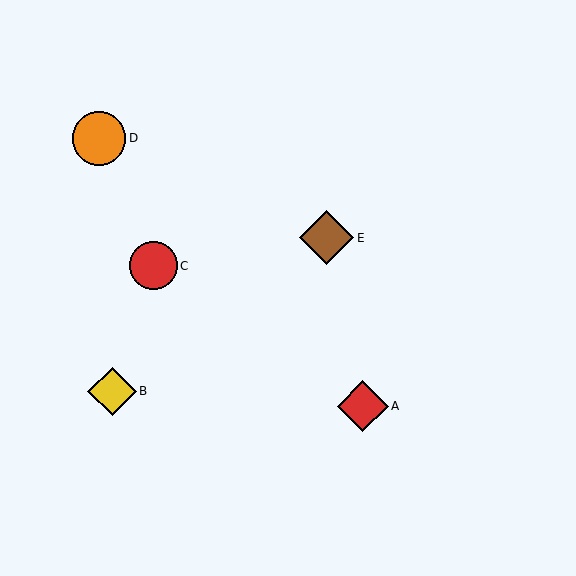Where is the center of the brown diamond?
The center of the brown diamond is at (327, 238).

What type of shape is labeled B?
Shape B is a yellow diamond.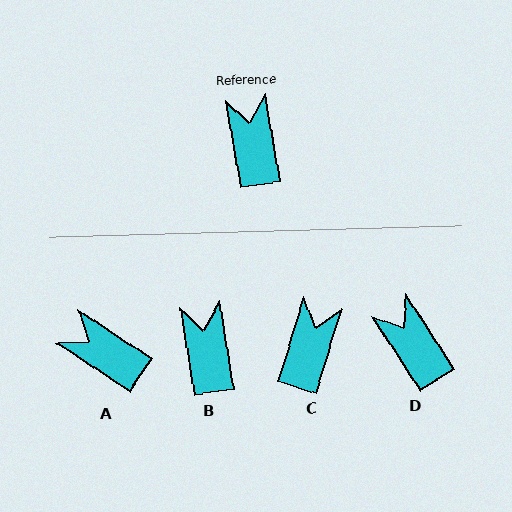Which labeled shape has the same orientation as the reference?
B.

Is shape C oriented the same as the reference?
No, it is off by about 26 degrees.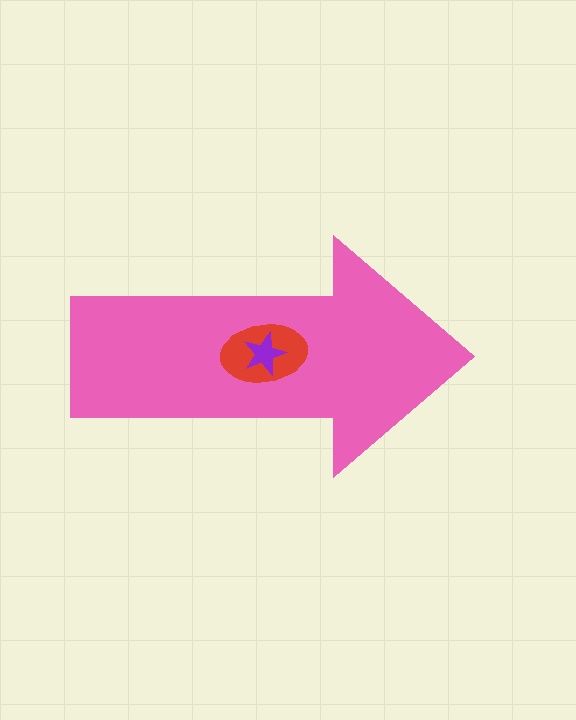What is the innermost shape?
The purple star.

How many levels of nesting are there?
3.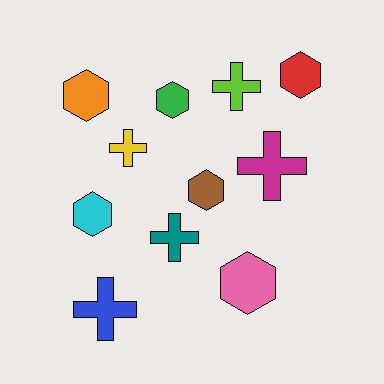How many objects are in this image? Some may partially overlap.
There are 11 objects.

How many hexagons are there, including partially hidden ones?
There are 6 hexagons.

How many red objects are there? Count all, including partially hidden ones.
There is 1 red object.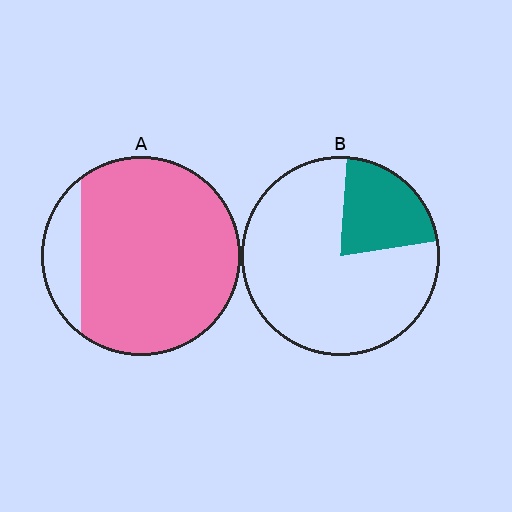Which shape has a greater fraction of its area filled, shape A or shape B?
Shape A.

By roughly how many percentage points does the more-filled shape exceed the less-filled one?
By roughly 65 percentage points (A over B).